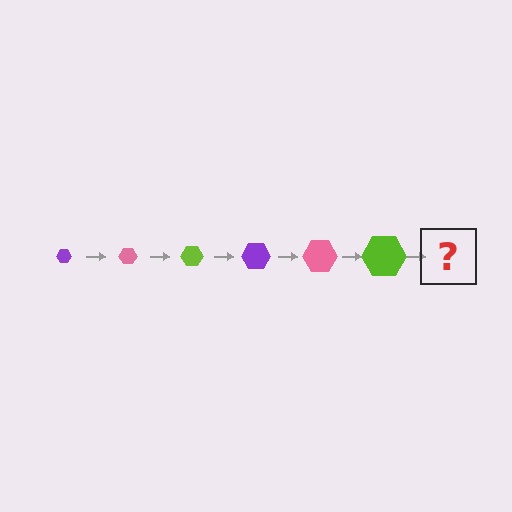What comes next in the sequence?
The next element should be a purple hexagon, larger than the previous one.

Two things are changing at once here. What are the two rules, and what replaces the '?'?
The two rules are that the hexagon grows larger each step and the color cycles through purple, pink, and lime. The '?' should be a purple hexagon, larger than the previous one.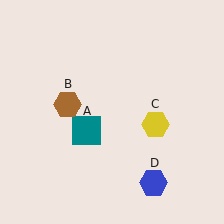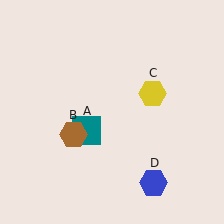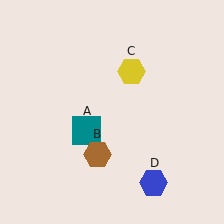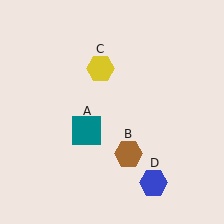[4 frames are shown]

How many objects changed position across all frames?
2 objects changed position: brown hexagon (object B), yellow hexagon (object C).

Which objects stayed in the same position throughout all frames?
Teal square (object A) and blue hexagon (object D) remained stationary.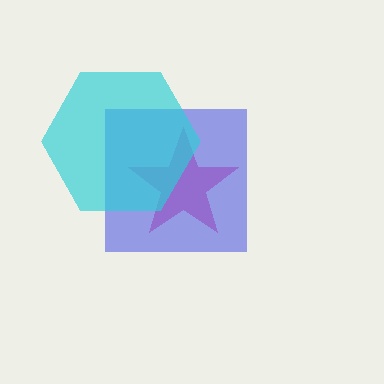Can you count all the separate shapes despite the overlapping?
Yes, there are 3 separate shapes.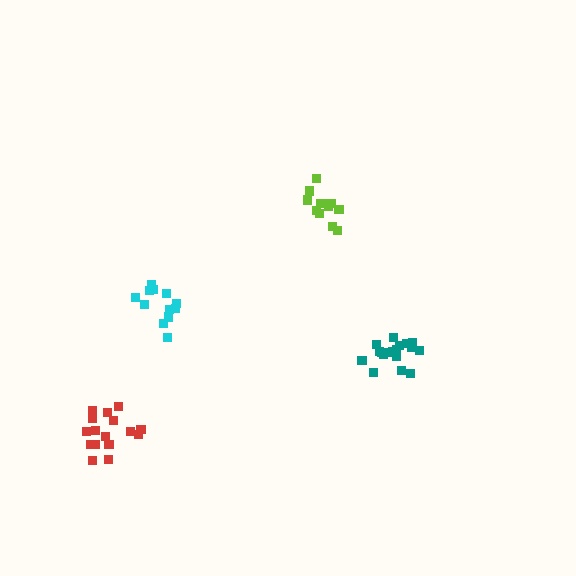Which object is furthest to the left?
The red cluster is leftmost.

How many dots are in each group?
Group 1: 14 dots, Group 2: 18 dots, Group 3: 16 dots, Group 4: 13 dots (61 total).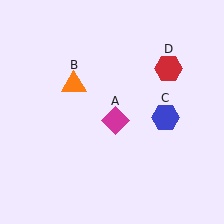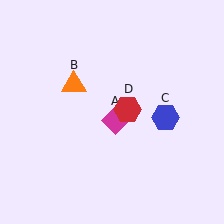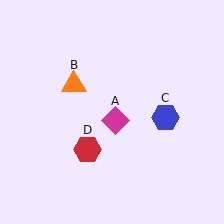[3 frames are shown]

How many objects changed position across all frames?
1 object changed position: red hexagon (object D).